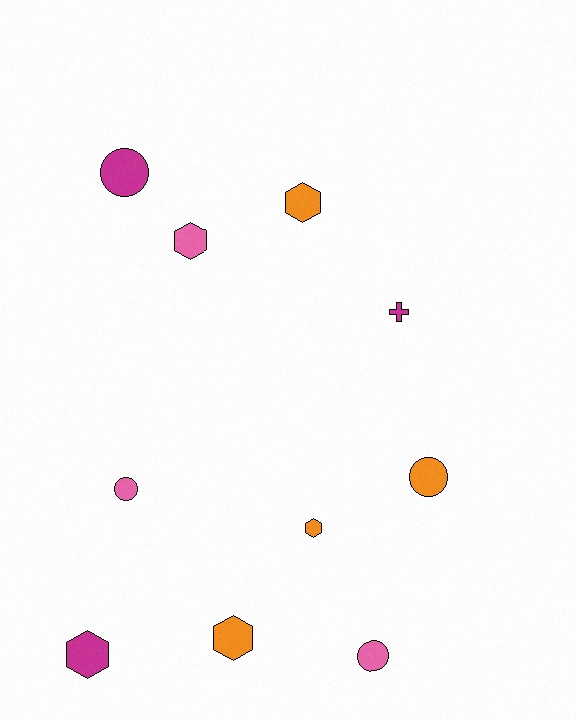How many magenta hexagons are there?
There is 1 magenta hexagon.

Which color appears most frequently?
Orange, with 4 objects.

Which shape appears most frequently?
Hexagon, with 5 objects.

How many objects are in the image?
There are 10 objects.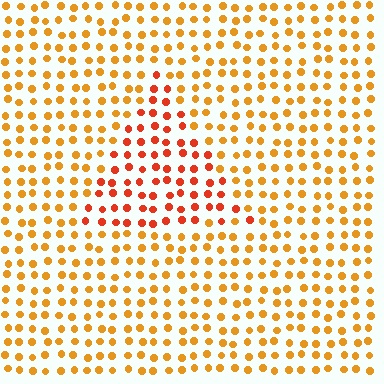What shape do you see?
I see a triangle.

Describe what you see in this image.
The image is filled with small orange elements in a uniform arrangement. A triangle-shaped region is visible where the elements are tinted to a slightly different hue, forming a subtle color boundary.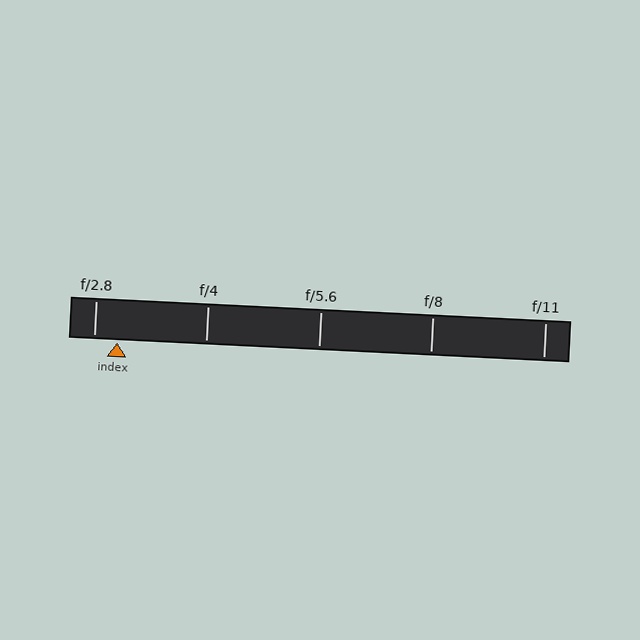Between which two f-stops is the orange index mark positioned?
The index mark is between f/2.8 and f/4.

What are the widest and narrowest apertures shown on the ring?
The widest aperture shown is f/2.8 and the narrowest is f/11.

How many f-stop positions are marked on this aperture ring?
There are 5 f-stop positions marked.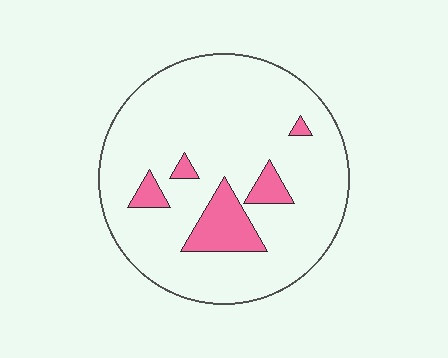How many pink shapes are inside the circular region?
5.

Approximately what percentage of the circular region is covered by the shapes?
Approximately 10%.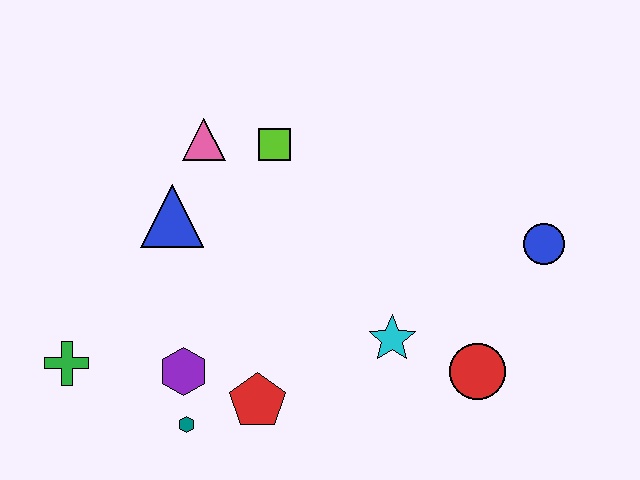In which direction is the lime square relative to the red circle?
The lime square is above the red circle.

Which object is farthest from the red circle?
The green cross is farthest from the red circle.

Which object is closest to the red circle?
The cyan star is closest to the red circle.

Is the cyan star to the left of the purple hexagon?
No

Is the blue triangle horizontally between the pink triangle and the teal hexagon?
No